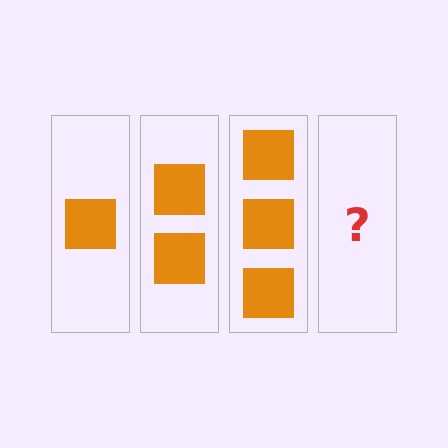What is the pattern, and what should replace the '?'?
The pattern is that each step adds one more square. The '?' should be 4 squares.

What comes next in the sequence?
The next element should be 4 squares.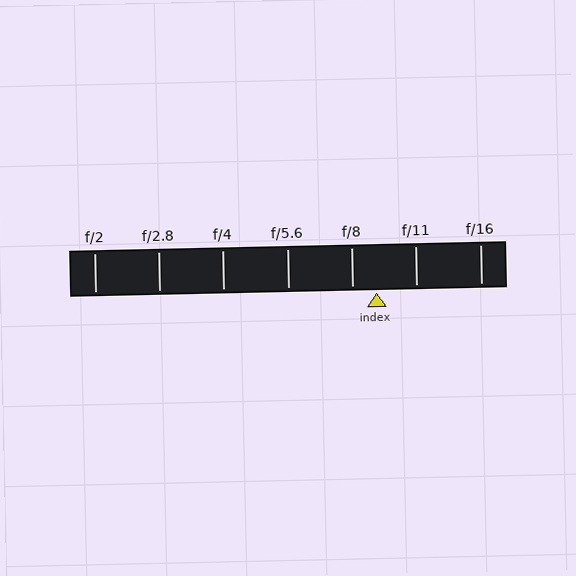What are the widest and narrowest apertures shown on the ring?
The widest aperture shown is f/2 and the narrowest is f/16.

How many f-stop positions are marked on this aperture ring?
There are 7 f-stop positions marked.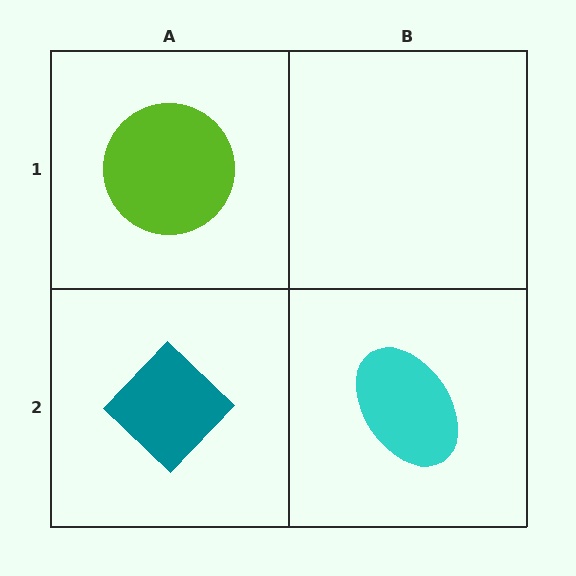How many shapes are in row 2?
2 shapes.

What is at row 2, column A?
A teal diamond.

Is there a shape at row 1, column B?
No, that cell is empty.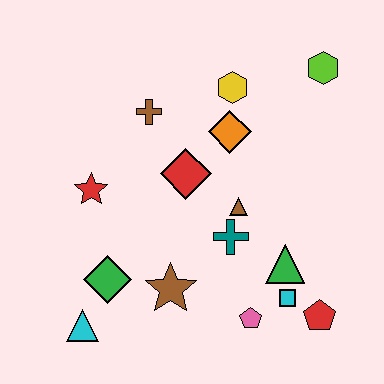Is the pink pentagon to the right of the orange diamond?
Yes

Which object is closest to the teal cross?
The brown triangle is closest to the teal cross.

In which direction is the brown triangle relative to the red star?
The brown triangle is to the right of the red star.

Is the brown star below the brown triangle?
Yes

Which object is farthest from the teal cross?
The lime hexagon is farthest from the teal cross.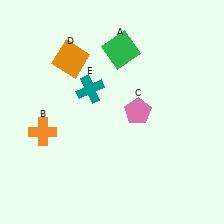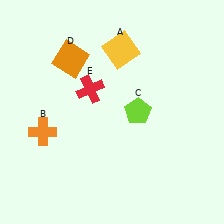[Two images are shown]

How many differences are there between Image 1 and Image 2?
There are 3 differences between the two images.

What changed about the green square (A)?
In Image 1, A is green. In Image 2, it changed to yellow.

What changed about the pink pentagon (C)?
In Image 1, C is pink. In Image 2, it changed to lime.